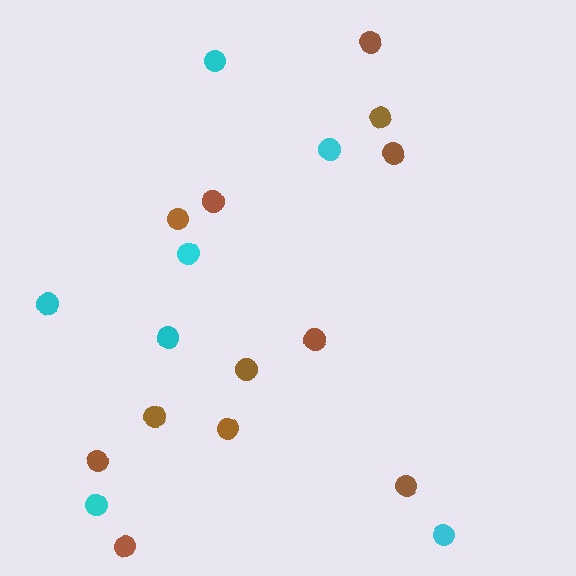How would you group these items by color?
There are 2 groups: one group of cyan circles (7) and one group of brown circles (12).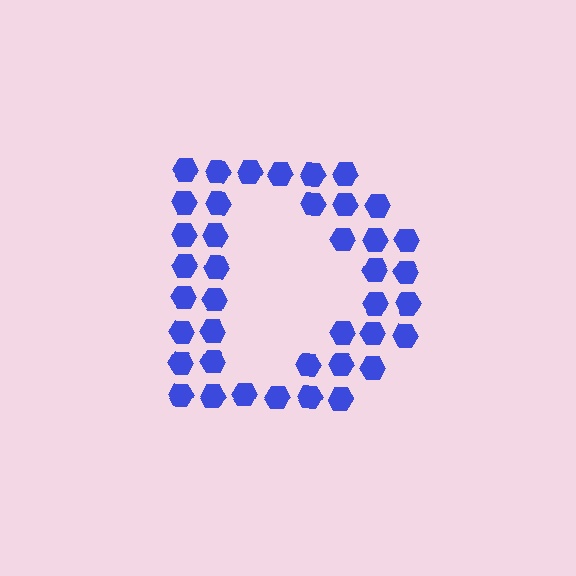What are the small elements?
The small elements are hexagons.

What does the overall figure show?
The overall figure shows the letter D.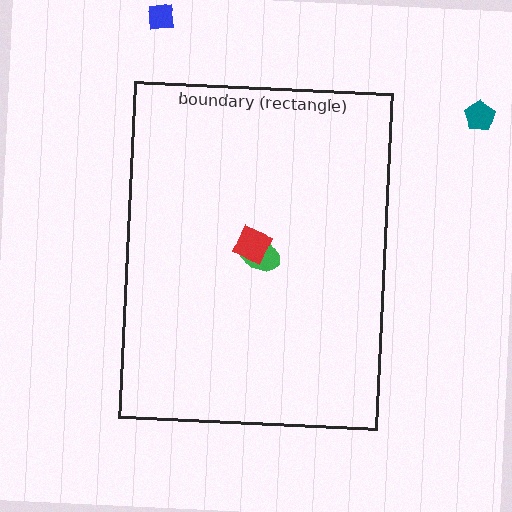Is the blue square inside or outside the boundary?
Outside.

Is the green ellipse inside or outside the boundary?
Inside.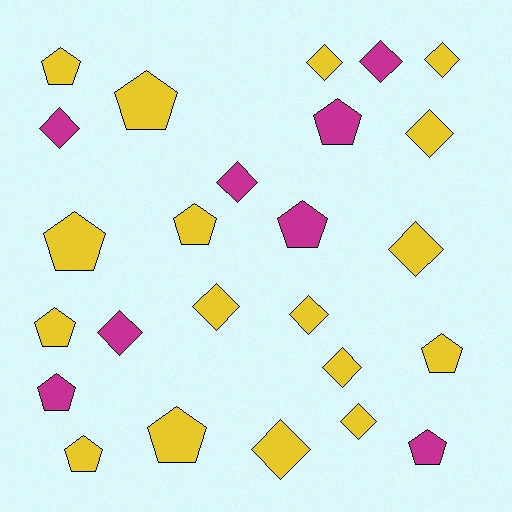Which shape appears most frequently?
Diamond, with 13 objects.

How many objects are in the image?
There are 25 objects.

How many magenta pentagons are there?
There are 4 magenta pentagons.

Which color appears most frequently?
Yellow, with 17 objects.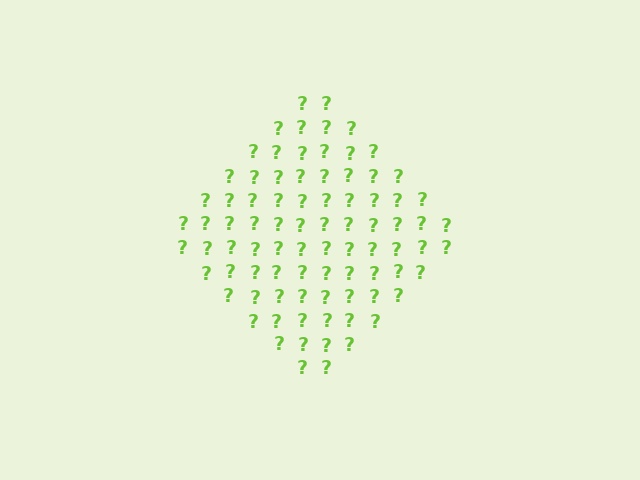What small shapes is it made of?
It is made of small question marks.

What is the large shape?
The large shape is a diamond.